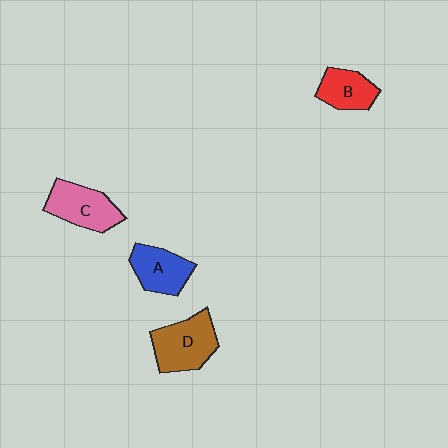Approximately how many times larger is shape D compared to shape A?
Approximately 1.3 times.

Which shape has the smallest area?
Shape B (red).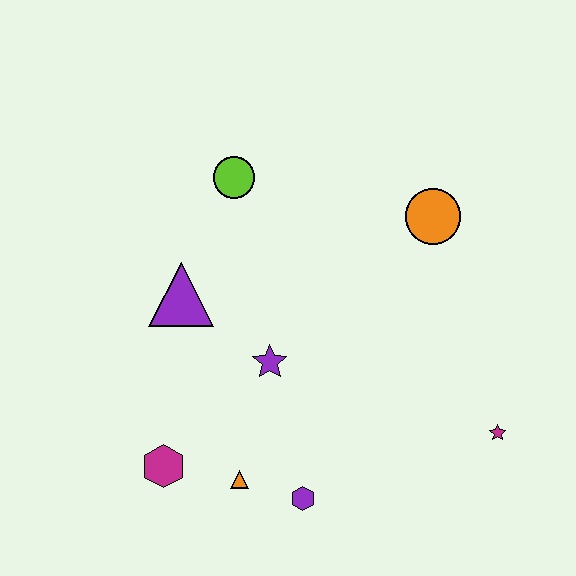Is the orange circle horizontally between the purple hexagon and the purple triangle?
No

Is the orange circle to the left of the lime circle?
No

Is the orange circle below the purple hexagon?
No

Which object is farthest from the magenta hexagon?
The orange circle is farthest from the magenta hexagon.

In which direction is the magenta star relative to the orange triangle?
The magenta star is to the right of the orange triangle.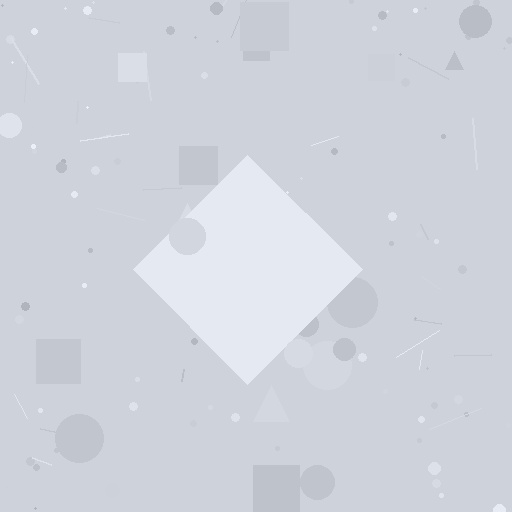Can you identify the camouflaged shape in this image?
The camouflaged shape is a diamond.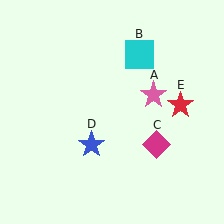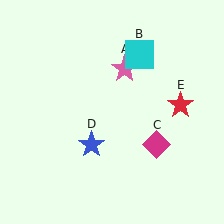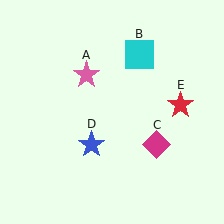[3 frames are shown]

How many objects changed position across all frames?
1 object changed position: pink star (object A).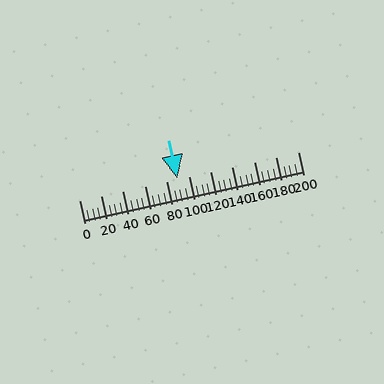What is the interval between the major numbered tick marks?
The major tick marks are spaced 20 units apart.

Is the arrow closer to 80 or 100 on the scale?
The arrow is closer to 100.